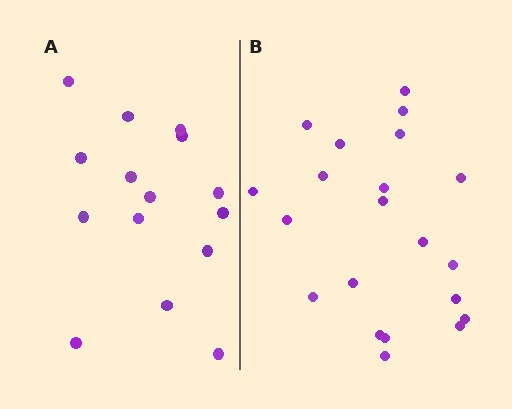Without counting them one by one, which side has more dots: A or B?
Region B (the right region) has more dots.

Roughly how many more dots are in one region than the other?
Region B has about 6 more dots than region A.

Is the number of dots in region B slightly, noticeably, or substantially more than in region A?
Region B has noticeably more, but not dramatically so. The ratio is roughly 1.4 to 1.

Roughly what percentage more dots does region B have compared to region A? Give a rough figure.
About 40% more.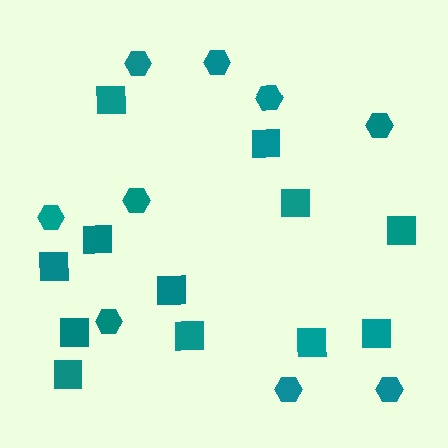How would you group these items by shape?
There are 2 groups: one group of squares (12) and one group of hexagons (9).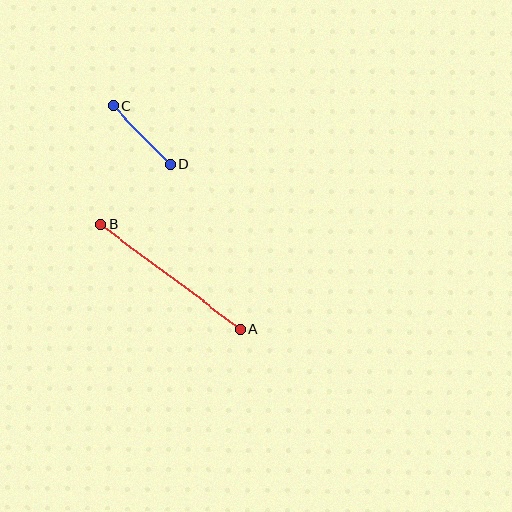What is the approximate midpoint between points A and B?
The midpoint is at approximately (171, 277) pixels.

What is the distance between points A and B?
The distance is approximately 174 pixels.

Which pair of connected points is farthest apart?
Points A and B are farthest apart.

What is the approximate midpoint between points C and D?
The midpoint is at approximately (142, 135) pixels.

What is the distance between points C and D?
The distance is approximately 82 pixels.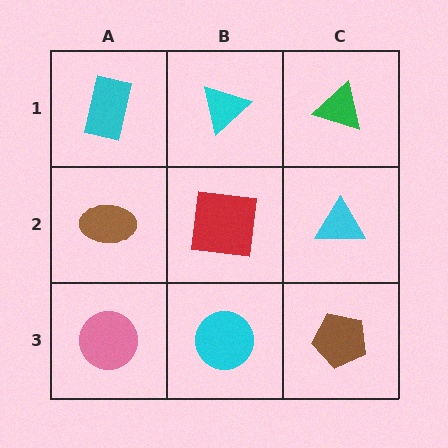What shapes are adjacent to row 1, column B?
A red square (row 2, column B), a cyan rectangle (row 1, column A), a green triangle (row 1, column C).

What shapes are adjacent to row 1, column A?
A brown ellipse (row 2, column A), a cyan triangle (row 1, column B).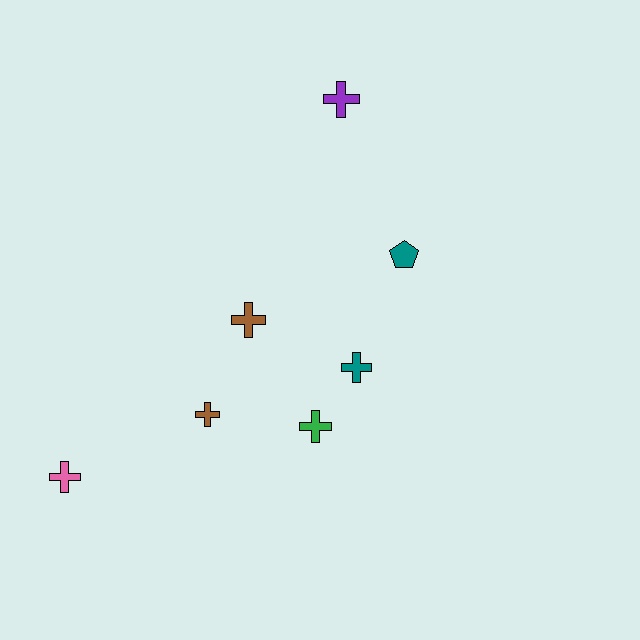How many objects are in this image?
There are 7 objects.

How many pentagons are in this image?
There is 1 pentagon.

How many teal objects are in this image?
There are 2 teal objects.